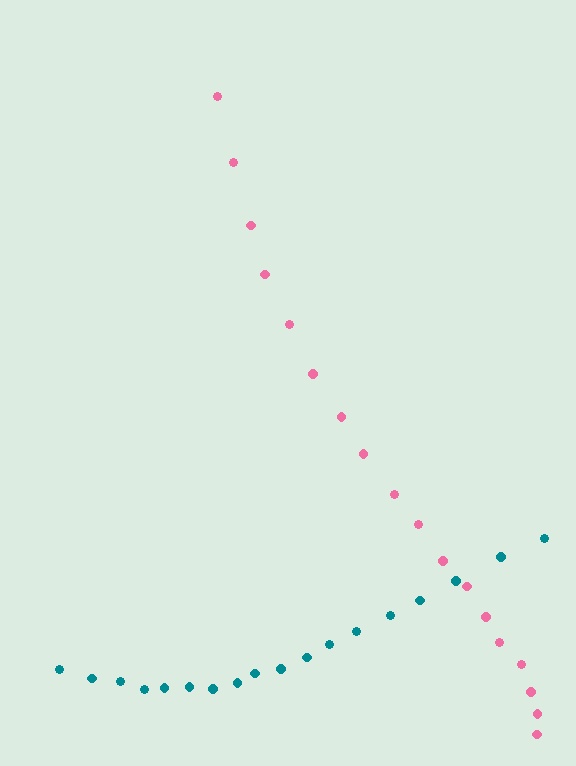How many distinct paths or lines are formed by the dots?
There are 2 distinct paths.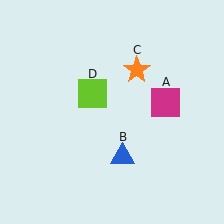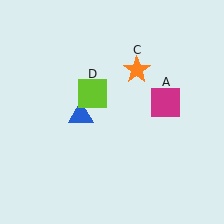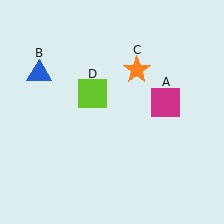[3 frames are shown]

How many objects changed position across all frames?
1 object changed position: blue triangle (object B).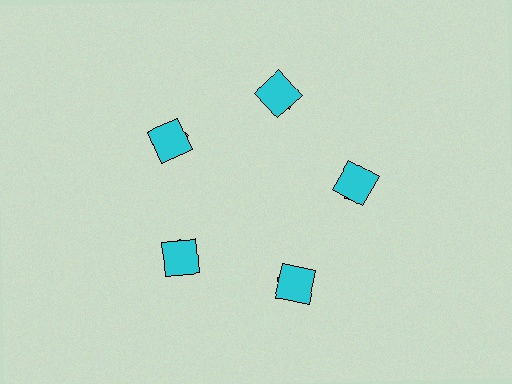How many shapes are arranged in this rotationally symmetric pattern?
There are 10 shapes, arranged in 5 groups of 2.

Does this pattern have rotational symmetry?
Yes, this pattern has 5-fold rotational symmetry. It looks the same after rotating 72 degrees around the center.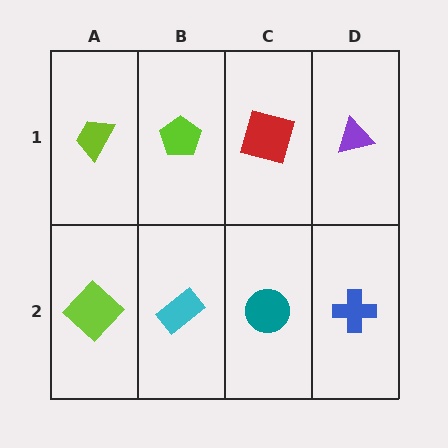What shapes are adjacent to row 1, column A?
A lime diamond (row 2, column A), a lime pentagon (row 1, column B).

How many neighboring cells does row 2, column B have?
3.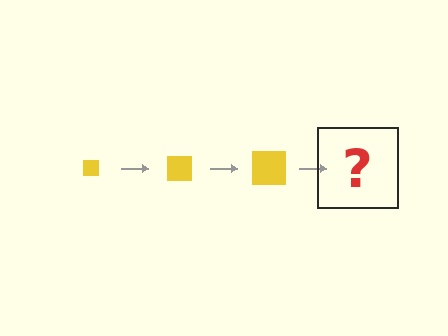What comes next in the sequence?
The next element should be a yellow square, larger than the previous one.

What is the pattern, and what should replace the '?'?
The pattern is that the square gets progressively larger each step. The '?' should be a yellow square, larger than the previous one.